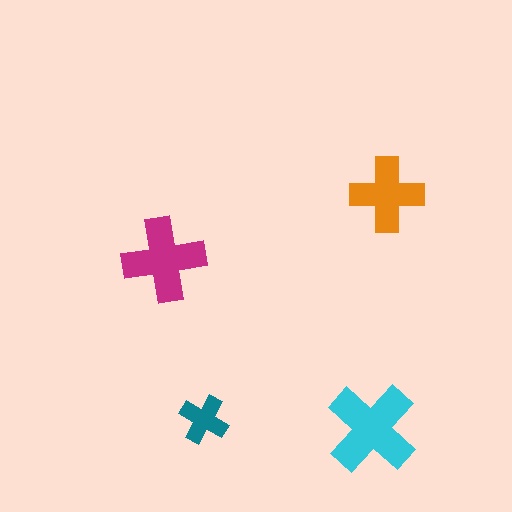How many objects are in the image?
There are 4 objects in the image.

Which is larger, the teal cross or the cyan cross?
The cyan one.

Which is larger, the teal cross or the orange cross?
The orange one.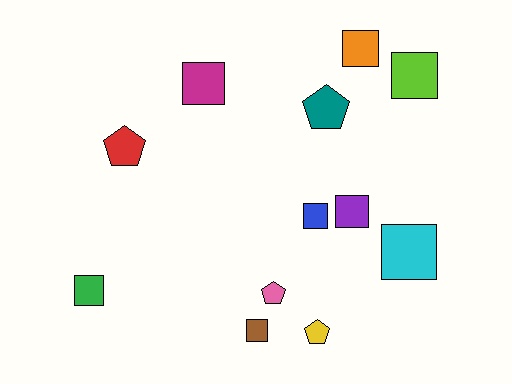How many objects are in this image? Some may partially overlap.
There are 12 objects.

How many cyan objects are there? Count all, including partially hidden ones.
There is 1 cyan object.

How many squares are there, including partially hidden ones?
There are 8 squares.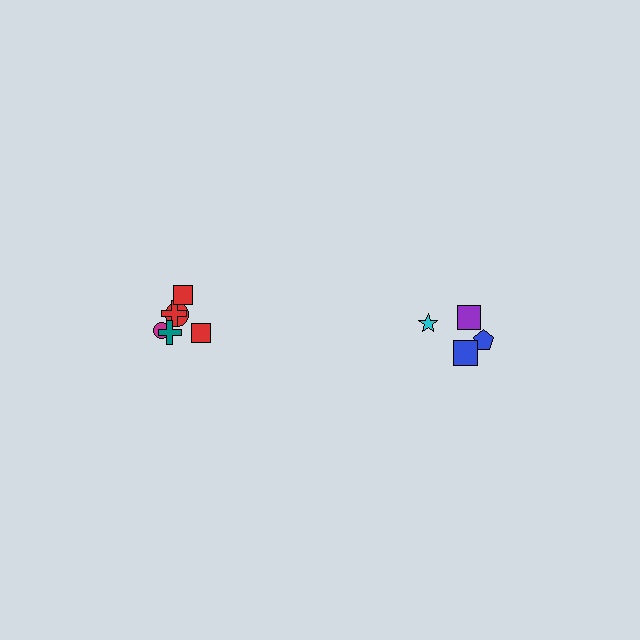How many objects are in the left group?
There are 6 objects.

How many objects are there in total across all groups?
There are 10 objects.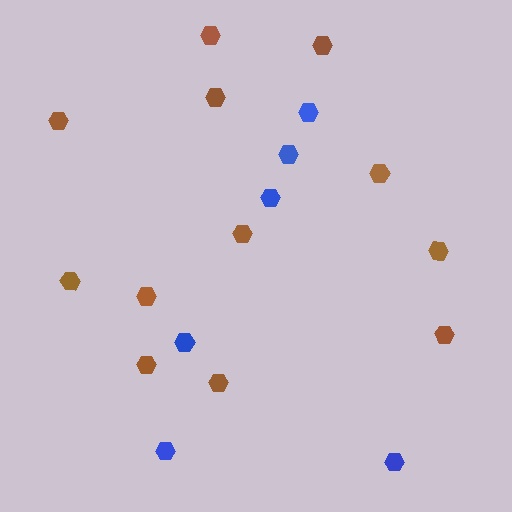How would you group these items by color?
There are 2 groups: one group of brown hexagons (12) and one group of blue hexagons (6).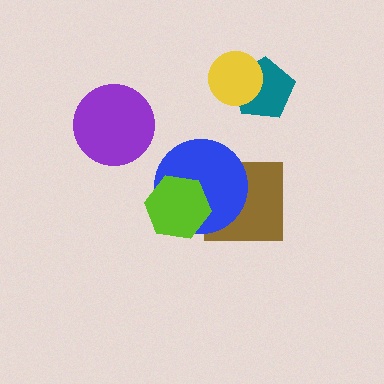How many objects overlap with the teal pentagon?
1 object overlaps with the teal pentagon.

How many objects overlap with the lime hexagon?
1 object overlaps with the lime hexagon.